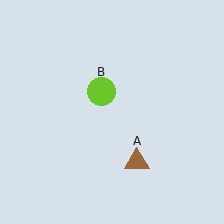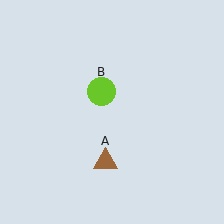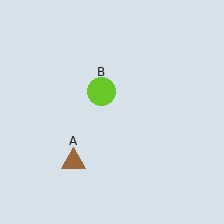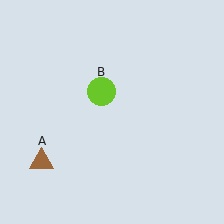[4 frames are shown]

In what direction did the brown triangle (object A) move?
The brown triangle (object A) moved left.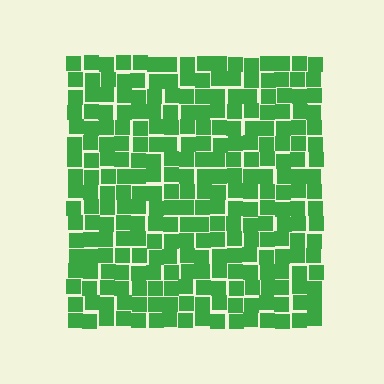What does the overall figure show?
The overall figure shows a square.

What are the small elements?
The small elements are squares.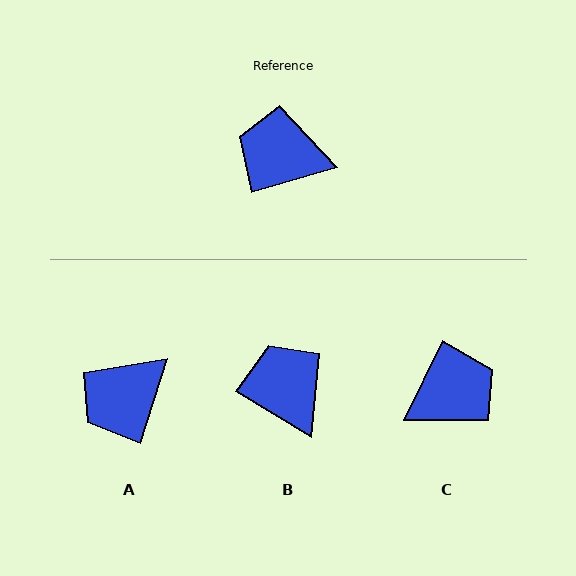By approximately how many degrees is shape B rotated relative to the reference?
Approximately 48 degrees clockwise.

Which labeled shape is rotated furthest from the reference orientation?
C, about 132 degrees away.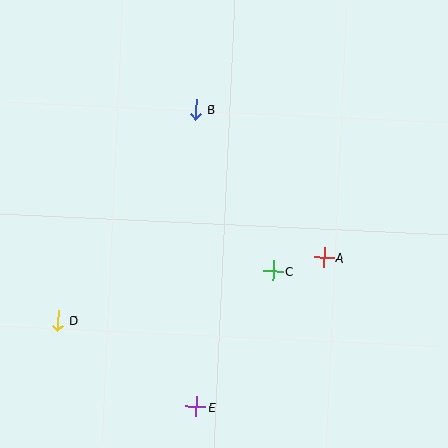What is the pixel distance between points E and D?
The distance between E and D is 163 pixels.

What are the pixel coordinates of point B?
Point B is at (196, 109).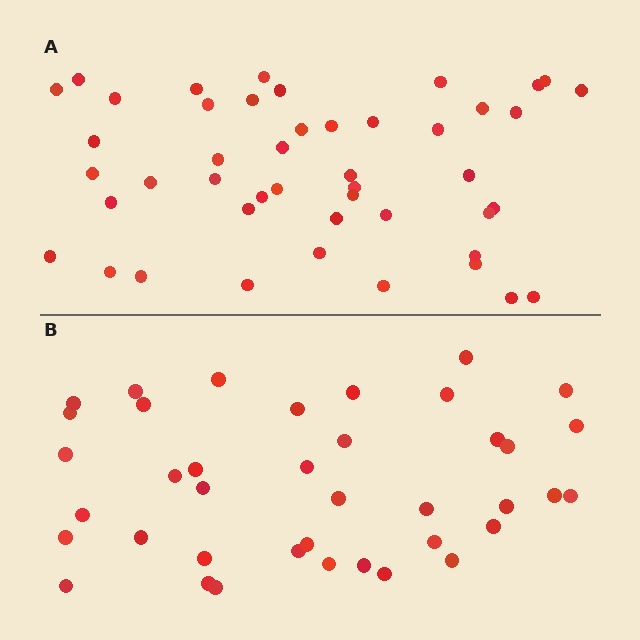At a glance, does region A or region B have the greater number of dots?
Region A (the top region) has more dots.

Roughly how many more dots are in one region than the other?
Region A has roughly 8 or so more dots than region B.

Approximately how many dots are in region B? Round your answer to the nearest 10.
About 40 dots. (The exact count is 39, which rounds to 40.)